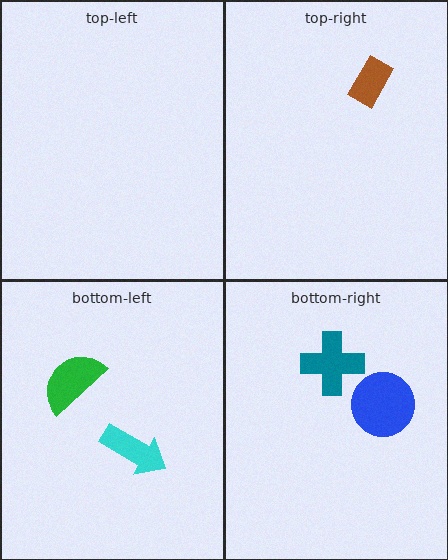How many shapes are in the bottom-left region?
2.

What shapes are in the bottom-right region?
The blue circle, the teal cross.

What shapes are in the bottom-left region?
The green semicircle, the cyan arrow.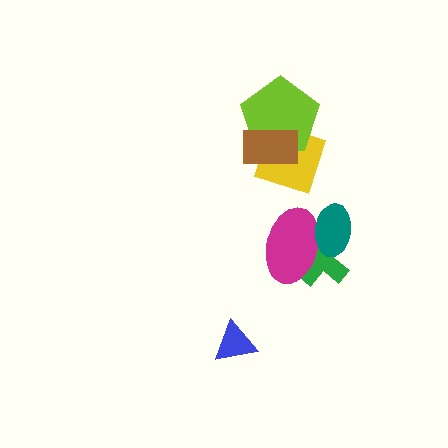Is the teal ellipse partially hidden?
No, no other shape covers it.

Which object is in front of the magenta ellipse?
The teal ellipse is in front of the magenta ellipse.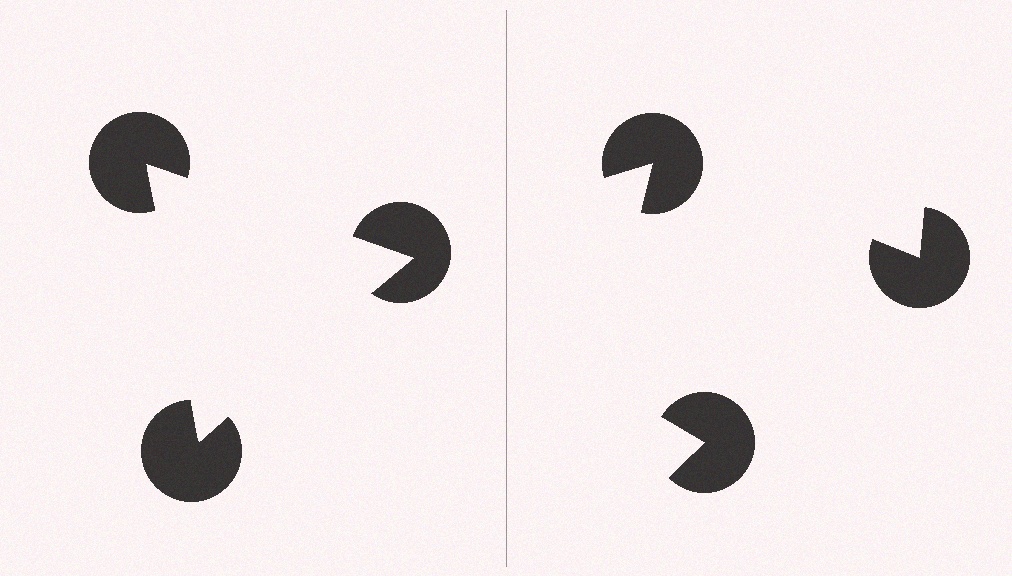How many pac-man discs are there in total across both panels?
6 — 3 on each side.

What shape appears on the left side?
An illusory triangle.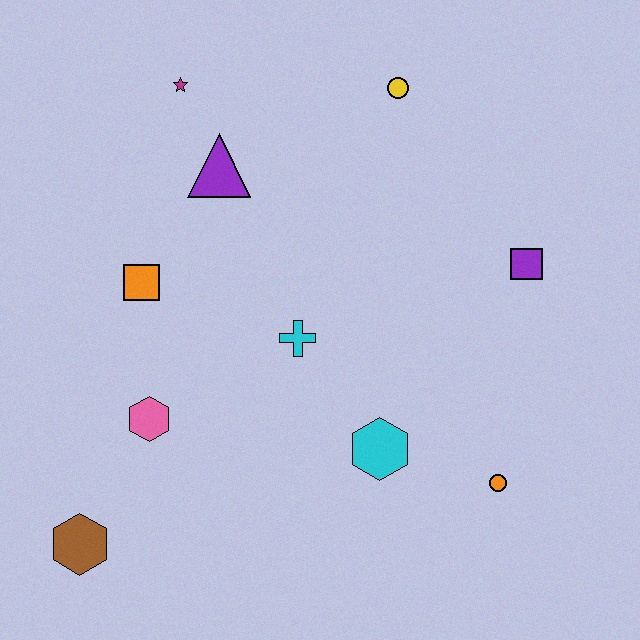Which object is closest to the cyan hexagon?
The orange circle is closest to the cyan hexagon.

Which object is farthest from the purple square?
The brown hexagon is farthest from the purple square.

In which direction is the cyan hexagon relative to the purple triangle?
The cyan hexagon is below the purple triangle.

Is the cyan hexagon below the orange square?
Yes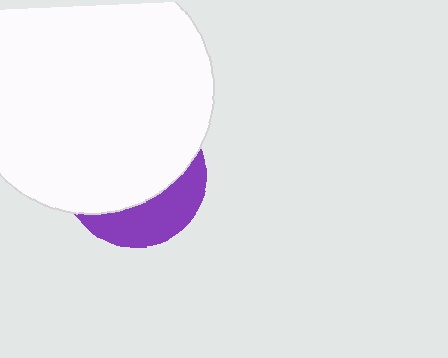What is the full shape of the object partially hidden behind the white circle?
The partially hidden object is a purple circle.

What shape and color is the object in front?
The object in front is a white circle.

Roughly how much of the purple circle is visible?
A small part of it is visible (roughly 32%).